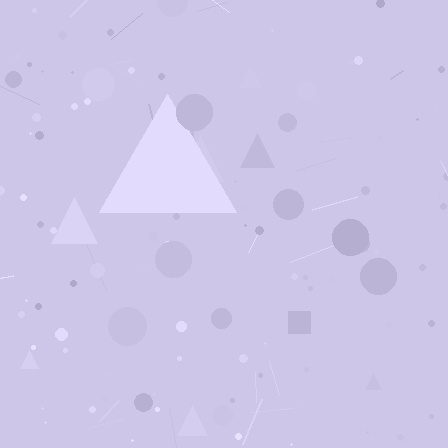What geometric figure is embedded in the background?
A triangle is embedded in the background.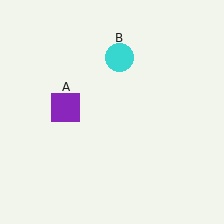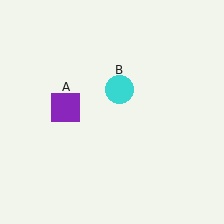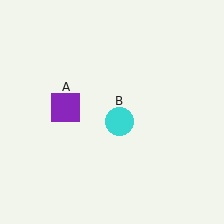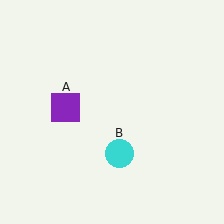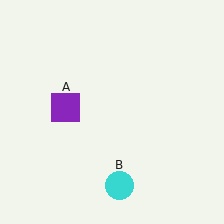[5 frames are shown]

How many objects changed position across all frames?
1 object changed position: cyan circle (object B).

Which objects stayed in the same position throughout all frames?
Purple square (object A) remained stationary.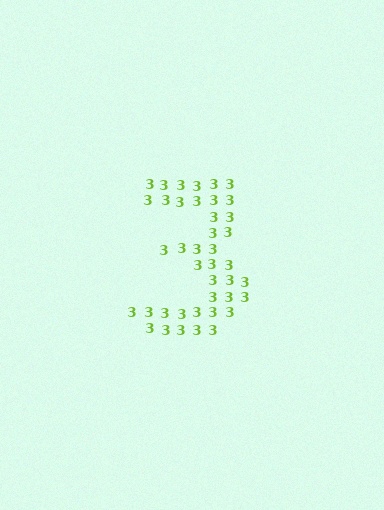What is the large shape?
The large shape is the digit 3.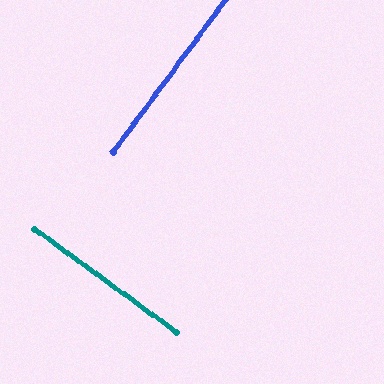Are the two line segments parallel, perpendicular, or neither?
Perpendicular — they meet at approximately 89°.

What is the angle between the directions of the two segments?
Approximately 89 degrees.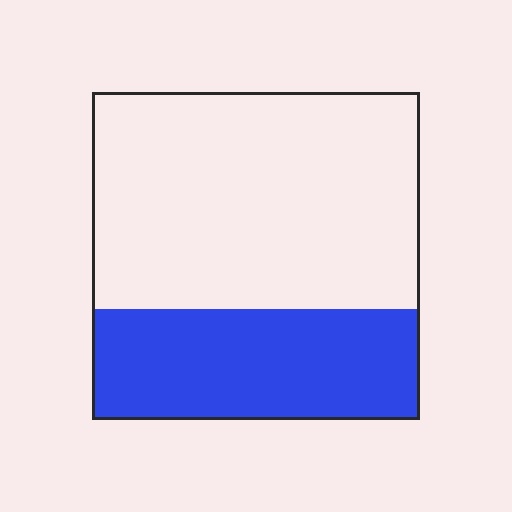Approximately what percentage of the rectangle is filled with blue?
Approximately 35%.